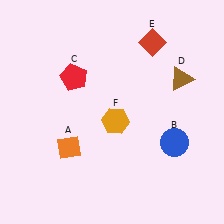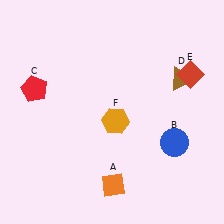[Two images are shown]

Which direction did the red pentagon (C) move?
The red pentagon (C) moved left.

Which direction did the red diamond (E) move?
The red diamond (E) moved right.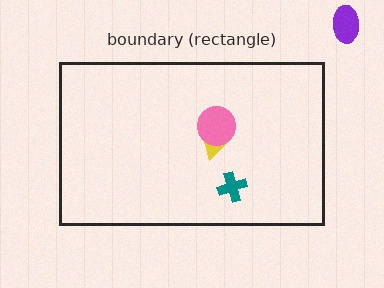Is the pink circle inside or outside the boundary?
Inside.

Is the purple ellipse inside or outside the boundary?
Outside.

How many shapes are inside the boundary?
3 inside, 1 outside.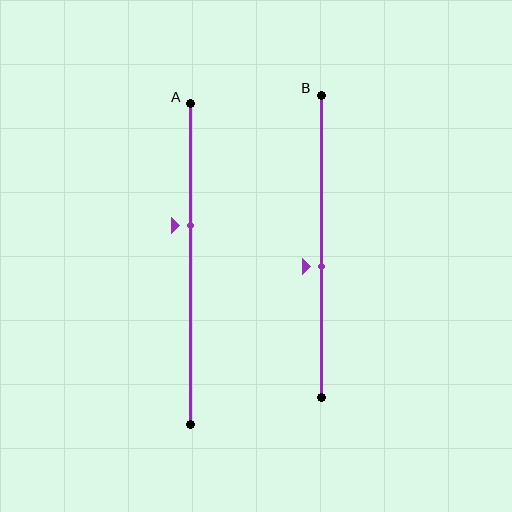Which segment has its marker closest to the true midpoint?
Segment B has its marker closest to the true midpoint.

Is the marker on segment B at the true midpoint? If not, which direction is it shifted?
No, the marker on segment B is shifted downward by about 7% of the segment length.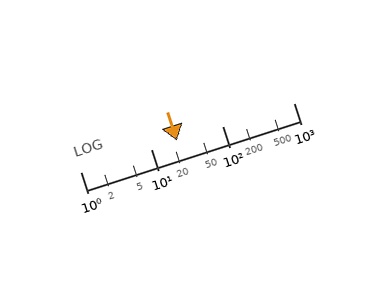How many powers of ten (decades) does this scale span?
The scale spans 3 decades, from 1 to 1000.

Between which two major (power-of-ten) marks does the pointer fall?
The pointer is between 10 and 100.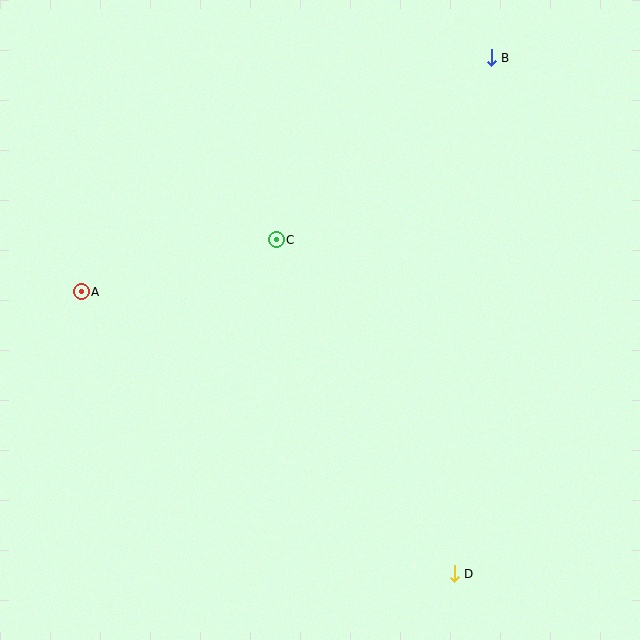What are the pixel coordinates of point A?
Point A is at (81, 292).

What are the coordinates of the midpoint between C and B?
The midpoint between C and B is at (384, 149).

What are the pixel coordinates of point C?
Point C is at (276, 240).